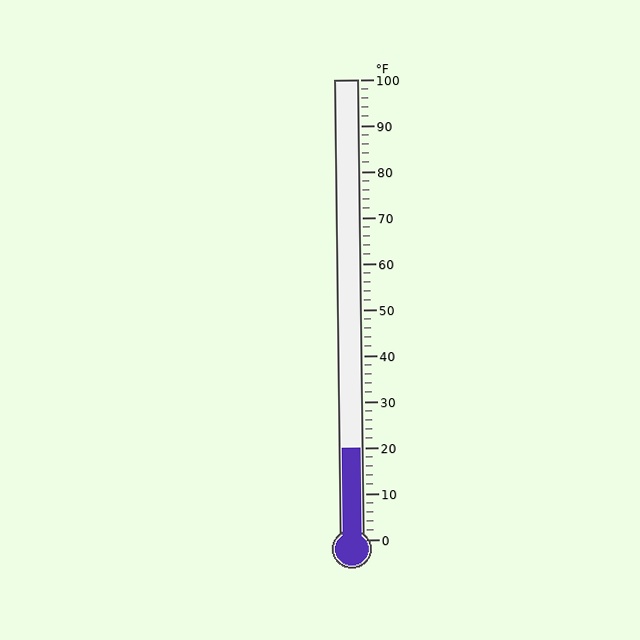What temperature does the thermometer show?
The thermometer shows approximately 20°F.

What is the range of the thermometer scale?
The thermometer scale ranges from 0°F to 100°F.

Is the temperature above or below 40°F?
The temperature is below 40°F.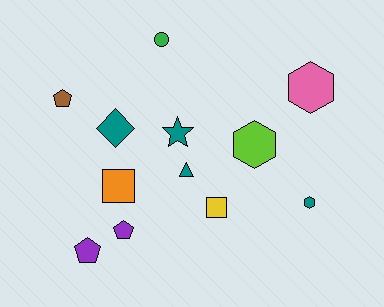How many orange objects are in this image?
There is 1 orange object.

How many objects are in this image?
There are 12 objects.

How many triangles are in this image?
There is 1 triangle.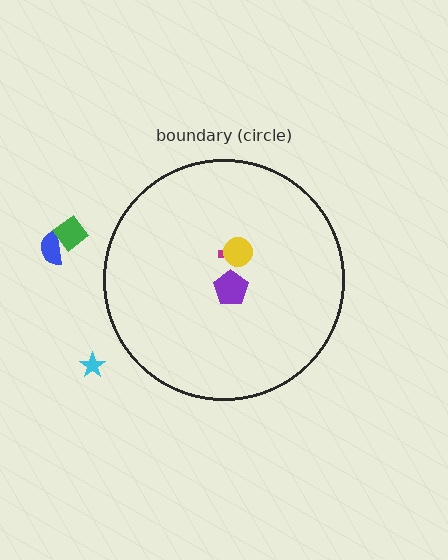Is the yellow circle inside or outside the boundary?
Inside.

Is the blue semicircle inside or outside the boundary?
Outside.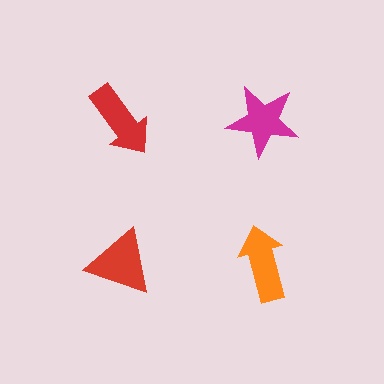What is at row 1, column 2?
A magenta star.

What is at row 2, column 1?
A red triangle.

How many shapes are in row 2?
2 shapes.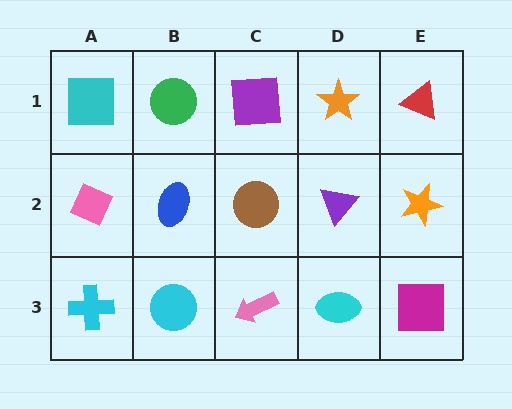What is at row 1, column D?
An orange star.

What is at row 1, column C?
A purple square.